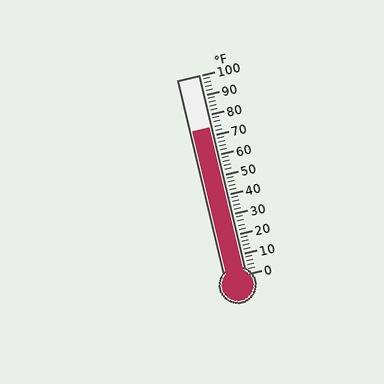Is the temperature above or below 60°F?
The temperature is above 60°F.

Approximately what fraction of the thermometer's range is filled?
The thermometer is filled to approximately 75% of its range.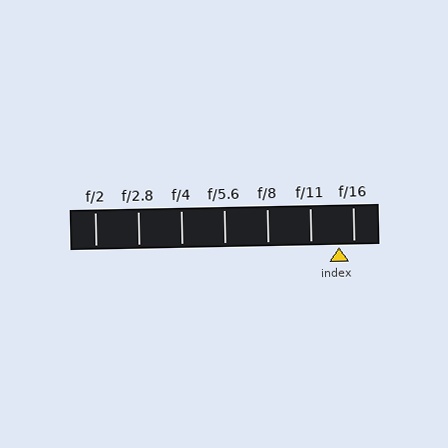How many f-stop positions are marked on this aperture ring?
There are 7 f-stop positions marked.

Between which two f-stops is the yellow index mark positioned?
The index mark is between f/11 and f/16.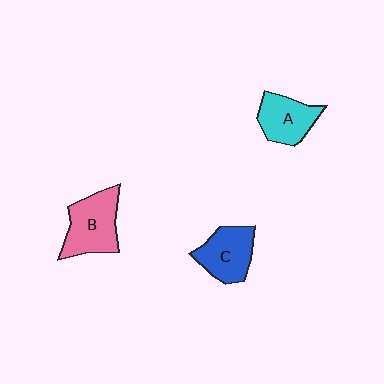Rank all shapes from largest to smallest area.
From largest to smallest: B (pink), C (blue), A (cyan).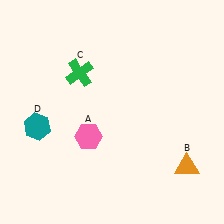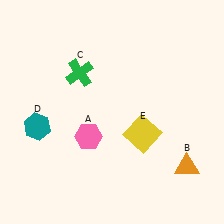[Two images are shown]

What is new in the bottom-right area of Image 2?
A yellow square (E) was added in the bottom-right area of Image 2.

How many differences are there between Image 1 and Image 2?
There is 1 difference between the two images.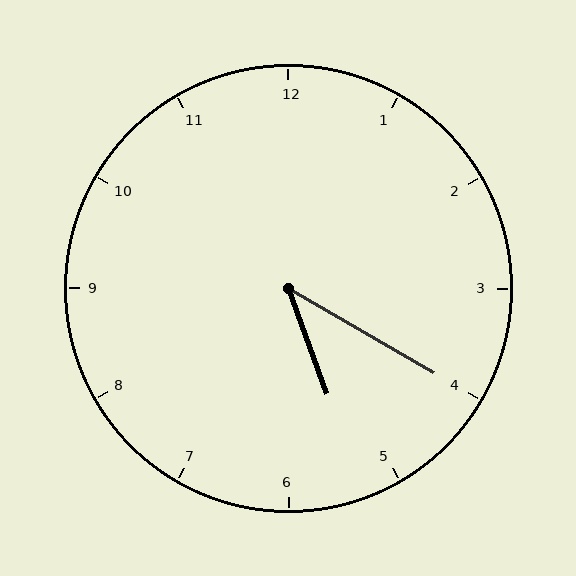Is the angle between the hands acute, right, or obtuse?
It is acute.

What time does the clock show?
5:20.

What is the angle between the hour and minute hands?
Approximately 40 degrees.